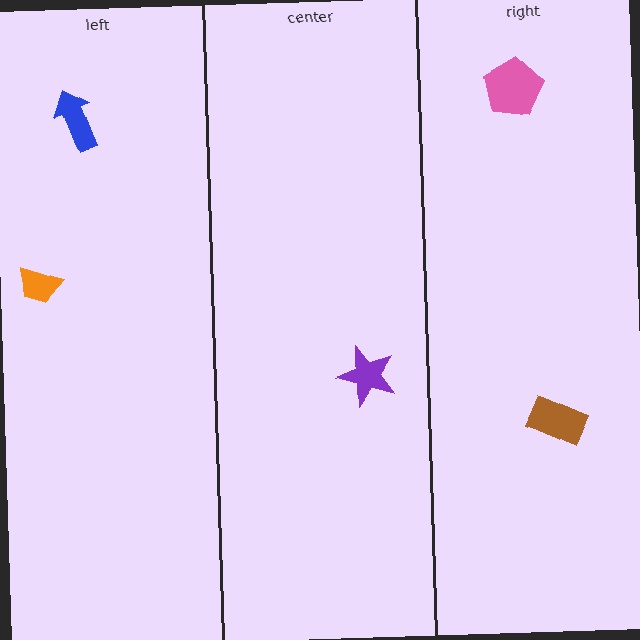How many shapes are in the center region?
1.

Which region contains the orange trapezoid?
The left region.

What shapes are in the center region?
The purple star.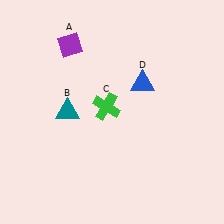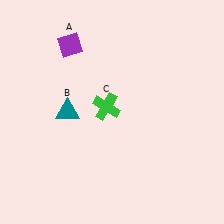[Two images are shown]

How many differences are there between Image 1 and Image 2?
There is 1 difference between the two images.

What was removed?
The blue triangle (D) was removed in Image 2.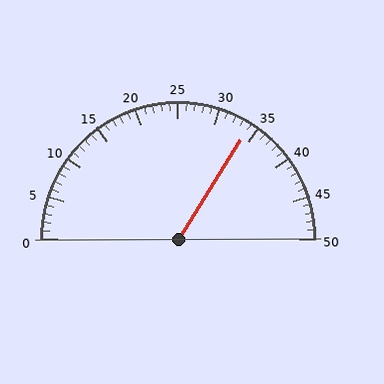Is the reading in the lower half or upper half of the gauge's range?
The reading is in the upper half of the range (0 to 50).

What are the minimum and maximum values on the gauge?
The gauge ranges from 0 to 50.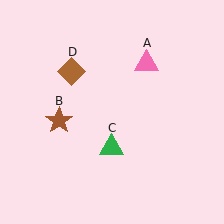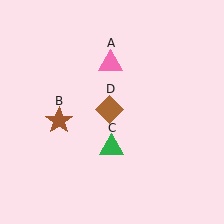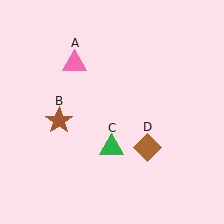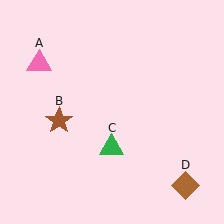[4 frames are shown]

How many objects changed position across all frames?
2 objects changed position: pink triangle (object A), brown diamond (object D).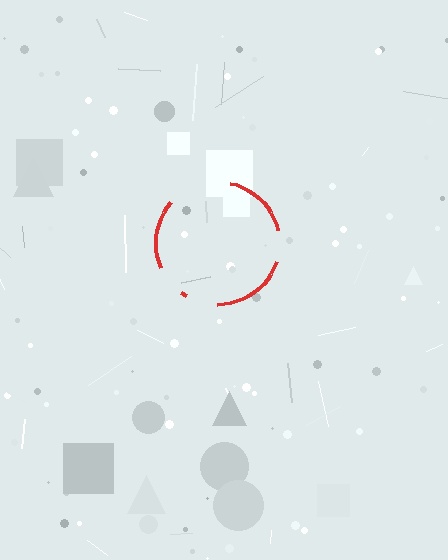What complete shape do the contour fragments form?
The contour fragments form a circle.